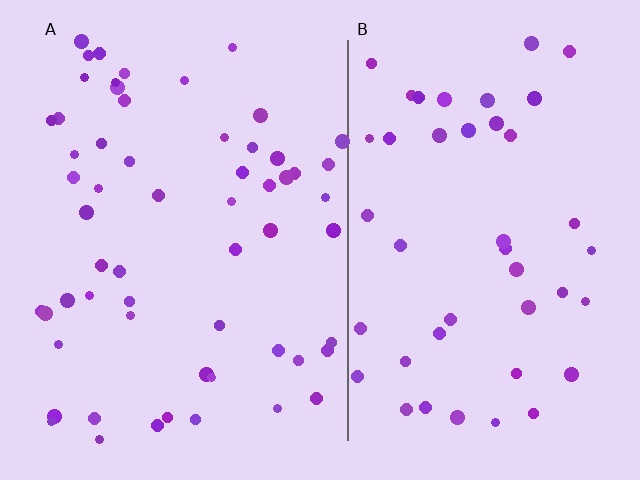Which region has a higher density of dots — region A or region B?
A (the left).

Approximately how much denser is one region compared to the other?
Approximately 1.3× — region A over region B.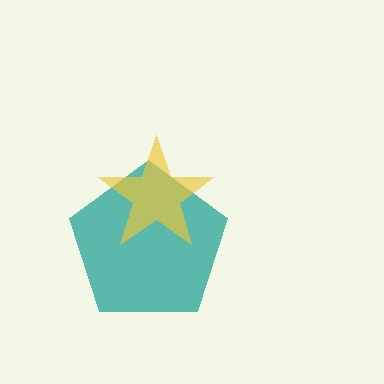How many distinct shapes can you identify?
There are 2 distinct shapes: a teal pentagon, a yellow star.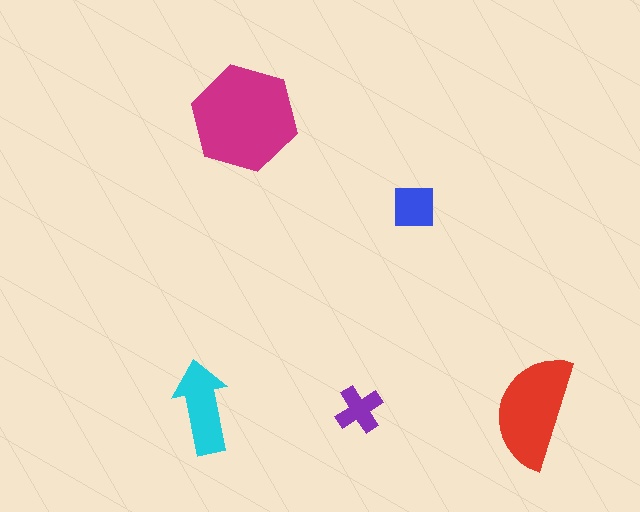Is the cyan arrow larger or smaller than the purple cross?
Larger.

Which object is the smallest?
The purple cross.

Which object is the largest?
The magenta hexagon.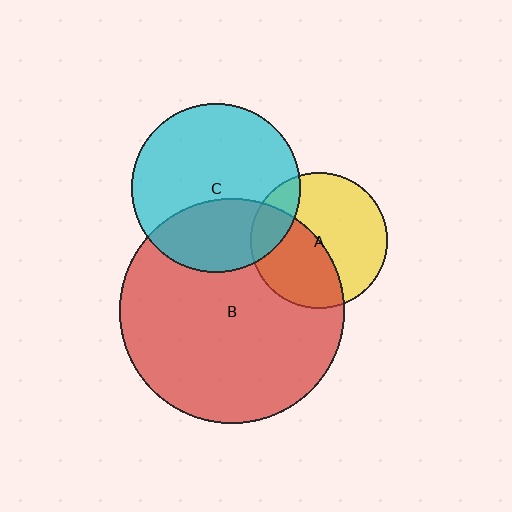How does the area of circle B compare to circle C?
Approximately 1.8 times.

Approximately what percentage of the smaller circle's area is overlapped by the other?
Approximately 45%.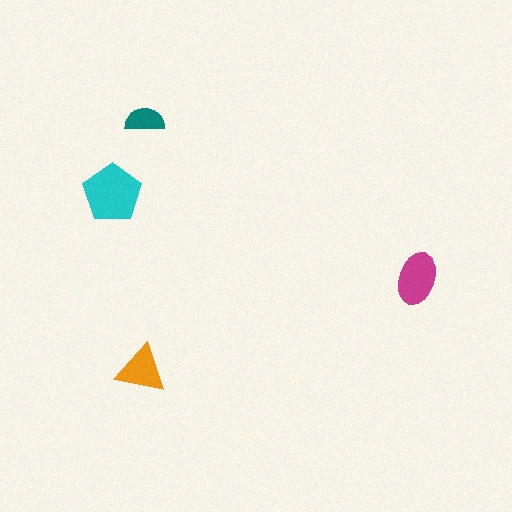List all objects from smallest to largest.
The teal semicircle, the orange triangle, the magenta ellipse, the cyan pentagon.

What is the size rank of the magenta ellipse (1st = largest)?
2nd.